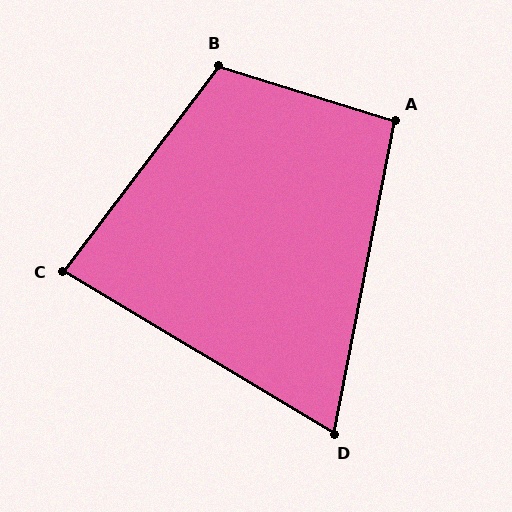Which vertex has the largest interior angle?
B, at approximately 110 degrees.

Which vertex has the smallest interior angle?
D, at approximately 70 degrees.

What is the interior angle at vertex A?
Approximately 96 degrees (obtuse).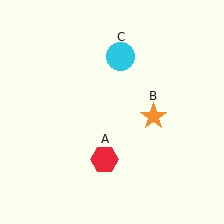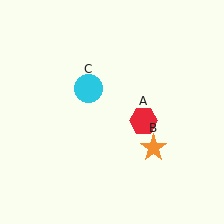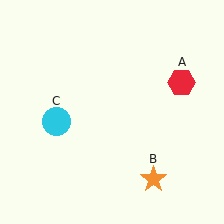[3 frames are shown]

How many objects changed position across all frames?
3 objects changed position: red hexagon (object A), orange star (object B), cyan circle (object C).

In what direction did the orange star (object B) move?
The orange star (object B) moved down.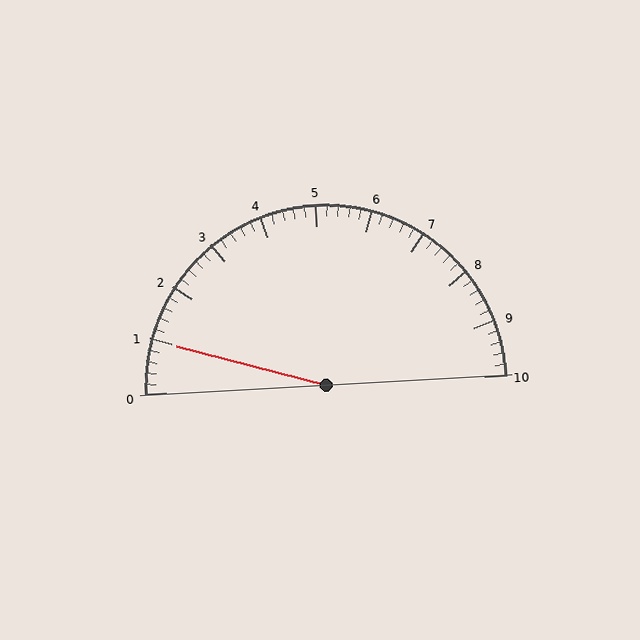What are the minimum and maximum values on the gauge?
The gauge ranges from 0 to 10.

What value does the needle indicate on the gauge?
The needle indicates approximately 1.0.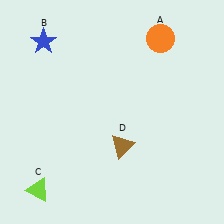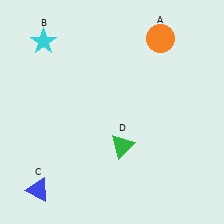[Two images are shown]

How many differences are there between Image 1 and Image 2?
There are 3 differences between the two images.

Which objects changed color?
B changed from blue to cyan. C changed from lime to blue. D changed from brown to green.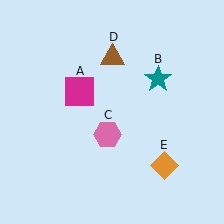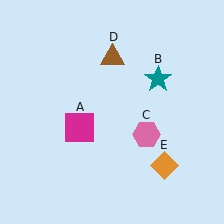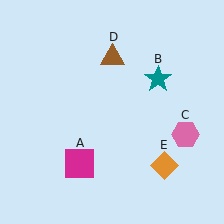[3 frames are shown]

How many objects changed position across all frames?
2 objects changed position: magenta square (object A), pink hexagon (object C).